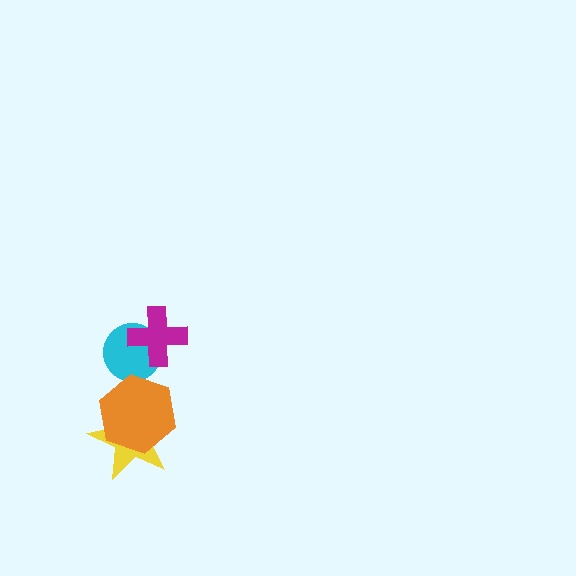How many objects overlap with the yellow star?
1 object overlaps with the yellow star.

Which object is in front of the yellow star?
The orange hexagon is in front of the yellow star.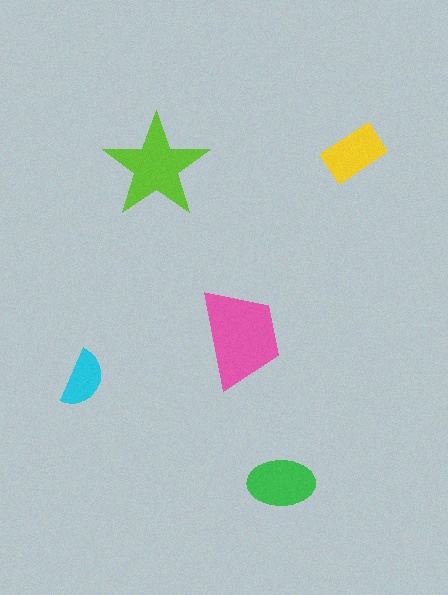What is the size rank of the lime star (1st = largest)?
2nd.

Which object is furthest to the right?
The yellow rectangle is rightmost.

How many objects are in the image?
There are 5 objects in the image.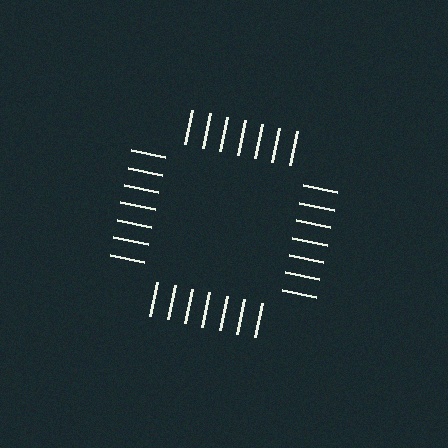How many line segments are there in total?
28 — 7 along each of the 4 edges.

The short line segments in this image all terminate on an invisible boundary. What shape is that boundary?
An illusory square — the line segments terminate on its edges but no continuous stroke is drawn.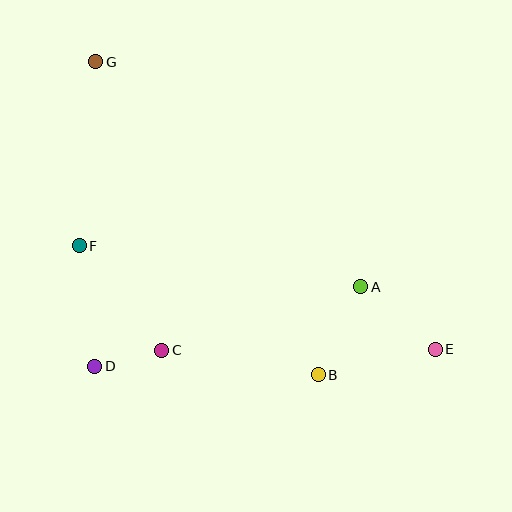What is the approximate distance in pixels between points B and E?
The distance between B and E is approximately 120 pixels.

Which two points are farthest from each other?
Points E and G are farthest from each other.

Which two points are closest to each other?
Points C and D are closest to each other.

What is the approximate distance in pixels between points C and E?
The distance between C and E is approximately 273 pixels.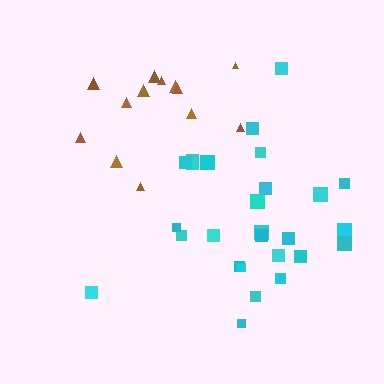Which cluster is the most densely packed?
Brown.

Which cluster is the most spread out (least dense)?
Cyan.